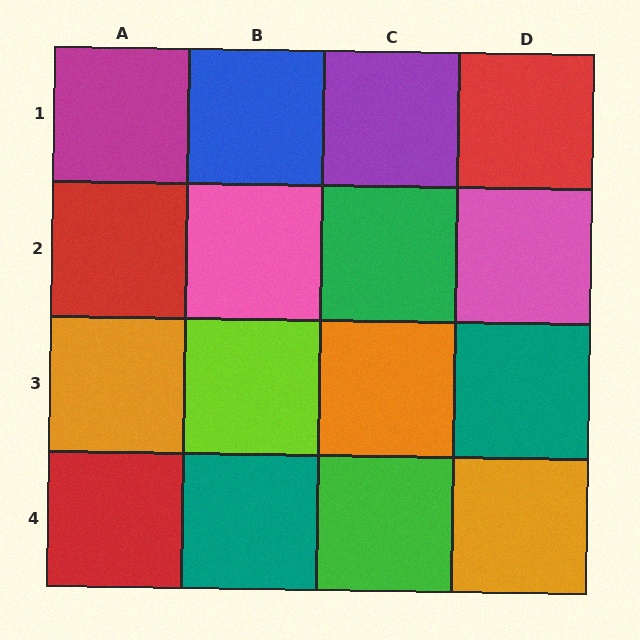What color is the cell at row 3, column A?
Orange.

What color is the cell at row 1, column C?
Purple.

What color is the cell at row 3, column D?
Teal.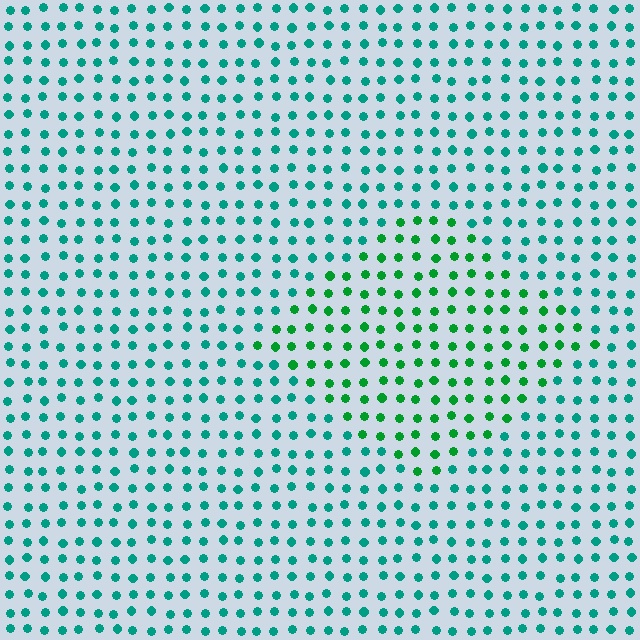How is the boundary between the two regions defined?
The boundary is defined purely by a slight shift in hue (about 35 degrees). Spacing, size, and orientation are identical on both sides.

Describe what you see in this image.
The image is filled with small teal elements in a uniform arrangement. A diamond-shaped region is visible where the elements are tinted to a slightly different hue, forming a subtle color boundary.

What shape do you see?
I see a diamond.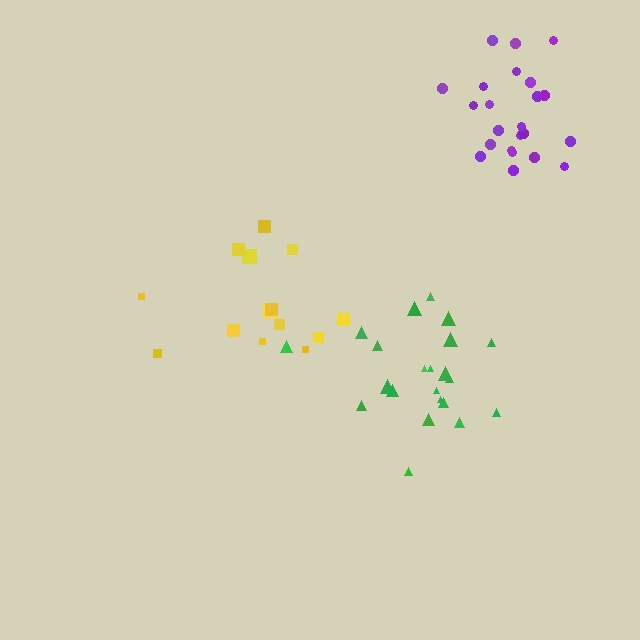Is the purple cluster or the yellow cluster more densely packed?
Purple.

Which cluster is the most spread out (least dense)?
Yellow.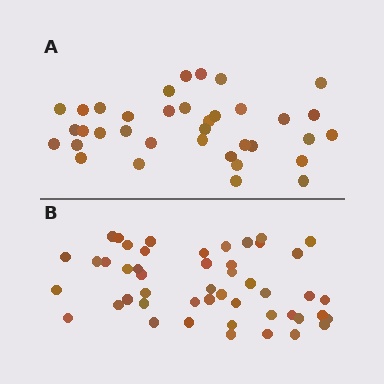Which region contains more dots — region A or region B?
Region B (the bottom region) has more dots.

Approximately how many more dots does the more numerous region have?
Region B has roughly 12 or so more dots than region A.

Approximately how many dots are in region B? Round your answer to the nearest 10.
About 50 dots. (The exact count is 48, which rounds to 50.)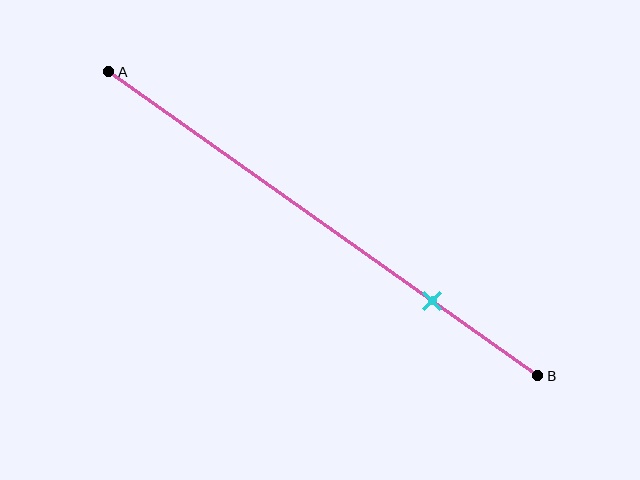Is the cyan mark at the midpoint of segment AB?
No, the mark is at about 75% from A, not at the 50% midpoint.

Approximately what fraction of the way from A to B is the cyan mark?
The cyan mark is approximately 75% of the way from A to B.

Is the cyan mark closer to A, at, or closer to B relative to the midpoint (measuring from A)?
The cyan mark is closer to point B than the midpoint of segment AB.